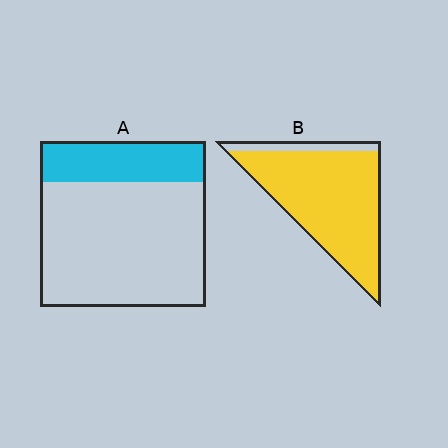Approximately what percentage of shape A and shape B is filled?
A is approximately 25% and B is approximately 90%.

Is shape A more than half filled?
No.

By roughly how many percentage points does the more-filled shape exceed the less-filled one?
By roughly 65 percentage points (B over A).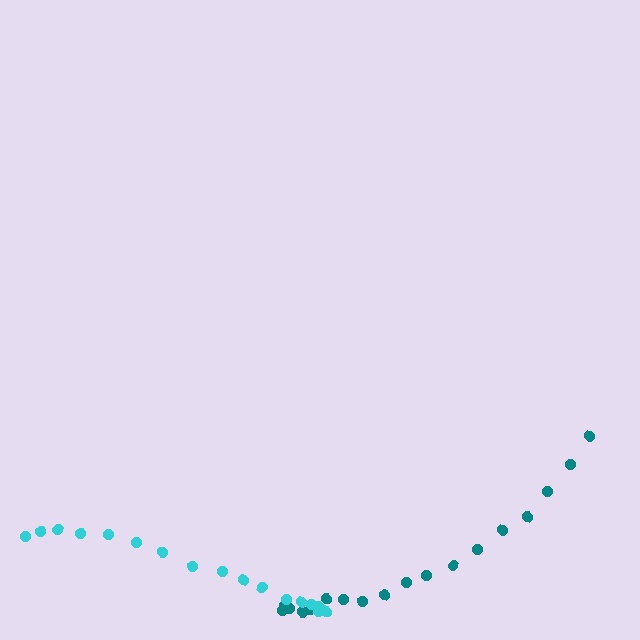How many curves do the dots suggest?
There are 2 distinct paths.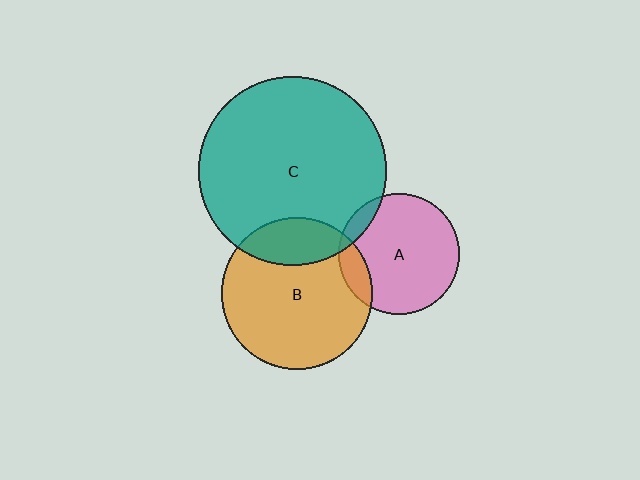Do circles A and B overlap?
Yes.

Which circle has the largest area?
Circle C (teal).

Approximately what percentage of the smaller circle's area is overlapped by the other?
Approximately 15%.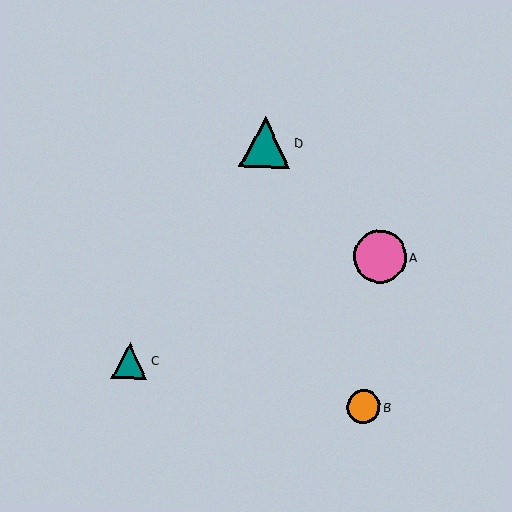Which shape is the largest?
The pink circle (labeled A) is the largest.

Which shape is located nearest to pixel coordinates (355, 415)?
The orange circle (labeled B) at (363, 407) is nearest to that location.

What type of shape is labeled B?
Shape B is an orange circle.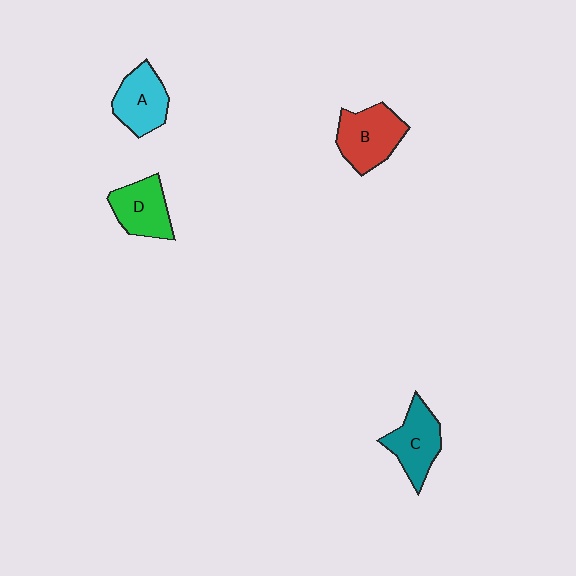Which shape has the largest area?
Shape B (red).